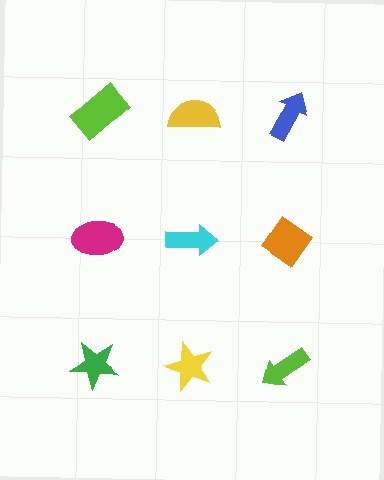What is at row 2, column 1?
A magenta ellipse.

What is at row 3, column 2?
A yellow star.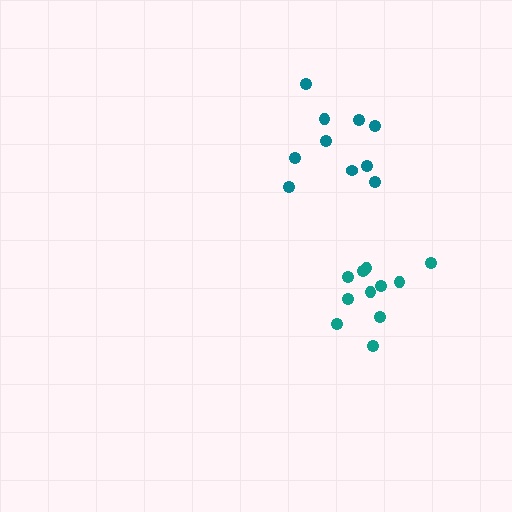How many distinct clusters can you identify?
There are 2 distinct clusters.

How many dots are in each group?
Group 1: 11 dots, Group 2: 10 dots (21 total).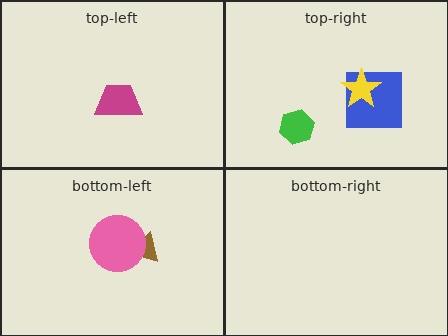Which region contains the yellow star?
The top-right region.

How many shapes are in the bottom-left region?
2.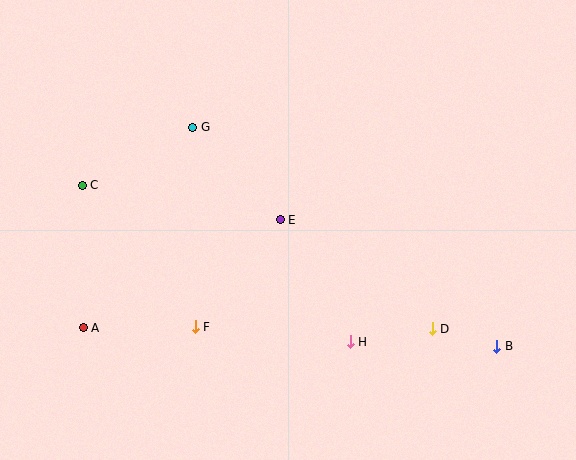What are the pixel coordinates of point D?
Point D is at (432, 329).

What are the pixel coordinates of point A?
Point A is at (83, 328).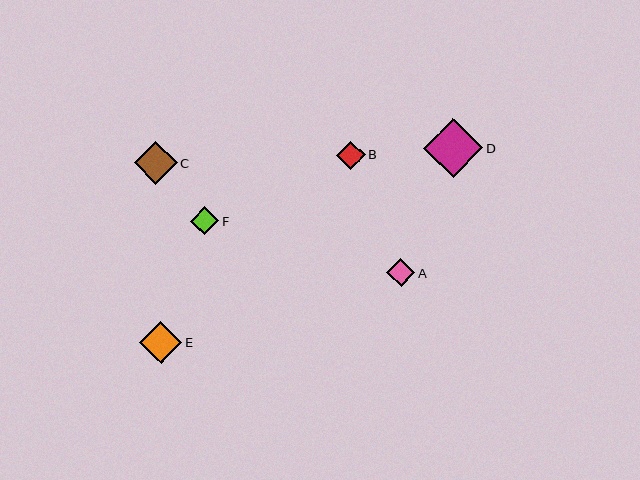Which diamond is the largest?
Diamond D is the largest with a size of approximately 59 pixels.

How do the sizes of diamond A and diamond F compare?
Diamond A and diamond F are approximately the same size.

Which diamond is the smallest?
Diamond F is the smallest with a size of approximately 28 pixels.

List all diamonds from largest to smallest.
From largest to smallest: D, C, E, A, B, F.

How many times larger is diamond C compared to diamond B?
Diamond C is approximately 1.5 times the size of diamond B.